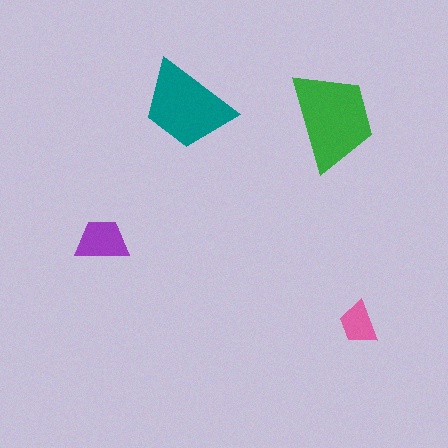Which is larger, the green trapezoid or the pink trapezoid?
The green one.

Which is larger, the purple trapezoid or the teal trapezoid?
The teal one.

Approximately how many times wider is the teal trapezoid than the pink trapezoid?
About 2 times wider.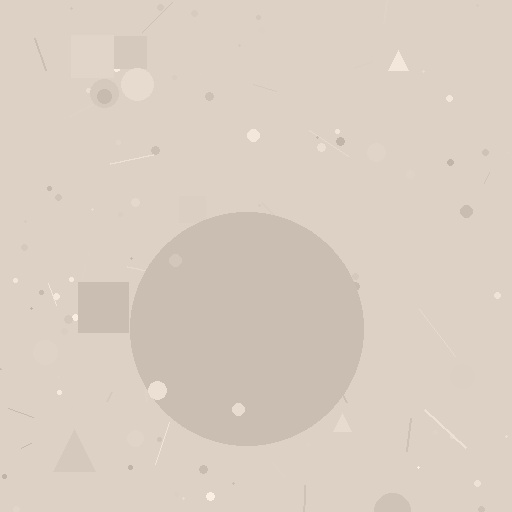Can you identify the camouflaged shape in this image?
The camouflaged shape is a circle.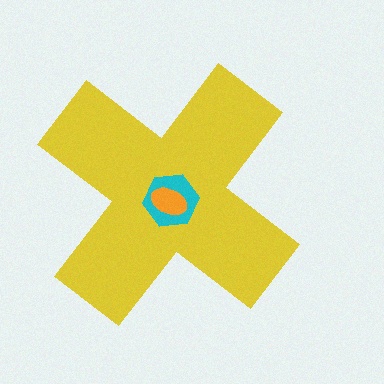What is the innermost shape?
The orange ellipse.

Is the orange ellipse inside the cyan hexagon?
Yes.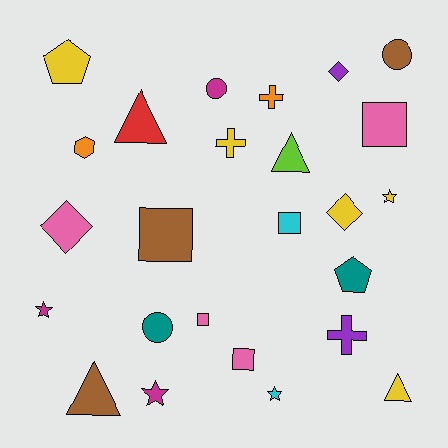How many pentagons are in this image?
There are 2 pentagons.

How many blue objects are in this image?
There are no blue objects.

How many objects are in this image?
There are 25 objects.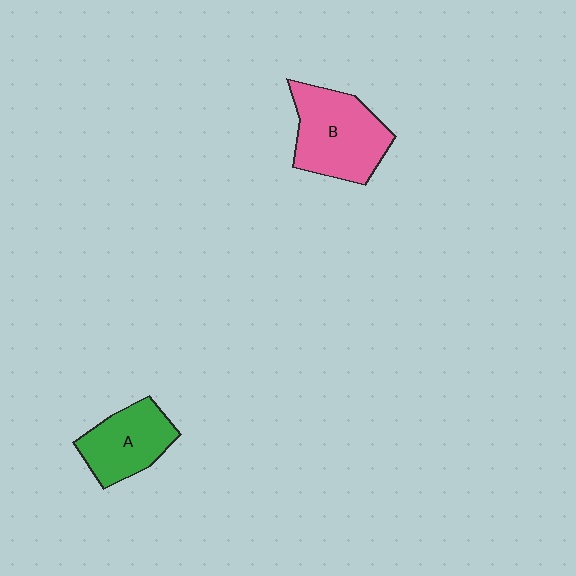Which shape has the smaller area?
Shape A (green).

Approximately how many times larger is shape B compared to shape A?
Approximately 1.4 times.